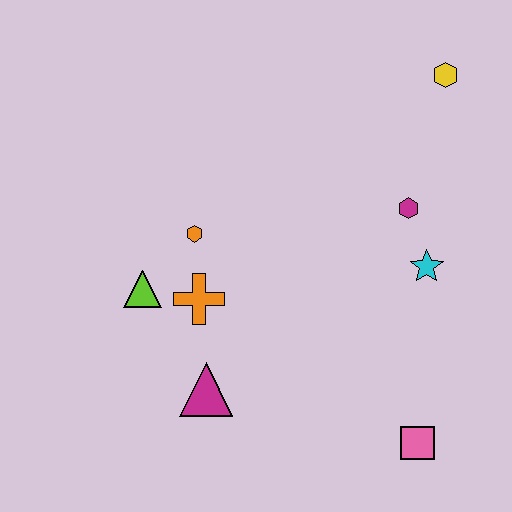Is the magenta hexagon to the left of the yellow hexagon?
Yes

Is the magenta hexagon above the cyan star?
Yes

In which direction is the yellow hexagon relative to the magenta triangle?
The yellow hexagon is above the magenta triangle.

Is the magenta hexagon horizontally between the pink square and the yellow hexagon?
No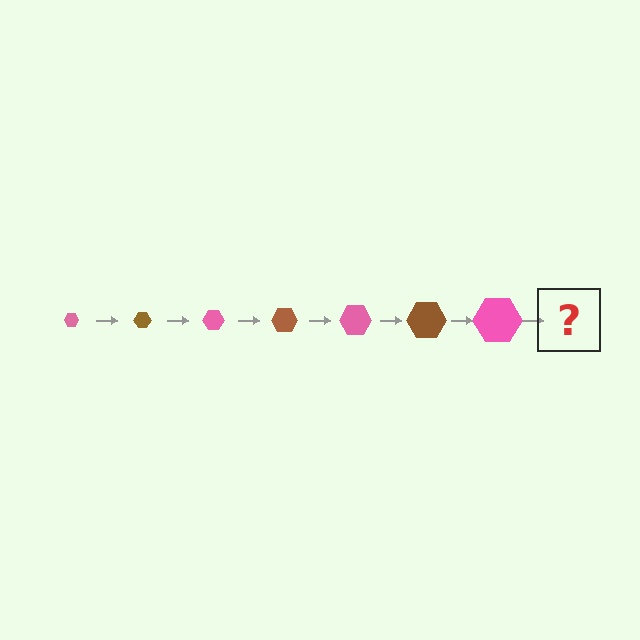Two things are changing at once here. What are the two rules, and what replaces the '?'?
The two rules are that the hexagon grows larger each step and the color cycles through pink and brown. The '?' should be a brown hexagon, larger than the previous one.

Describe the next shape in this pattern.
It should be a brown hexagon, larger than the previous one.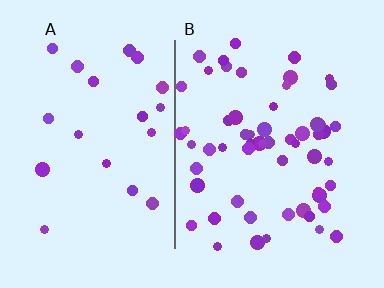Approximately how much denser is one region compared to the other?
Approximately 2.8× — region B over region A.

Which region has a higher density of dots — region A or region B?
B (the right).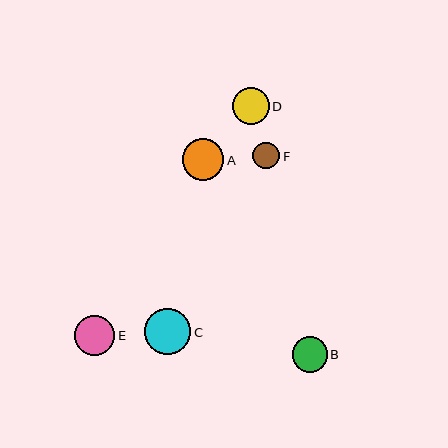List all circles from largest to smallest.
From largest to smallest: C, A, E, D, B, F.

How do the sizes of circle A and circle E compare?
Circle A and circle E are approximately the same size.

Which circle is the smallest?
Circle F is the smallest with a size of approximately 27 pixels.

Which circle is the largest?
Circle C is the largest with a size of approximately 47 pixels.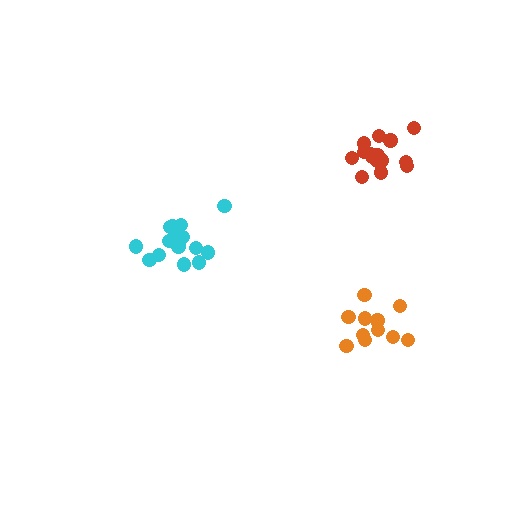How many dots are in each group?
Group 1: 11 dots, Group 2: 15 dots, Group 3: 16 dots (42 total).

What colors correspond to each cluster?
The clusters are colored: orange, red, cyan.